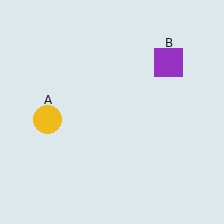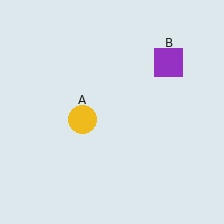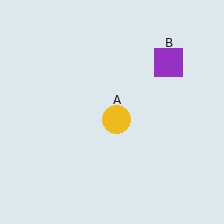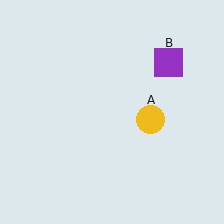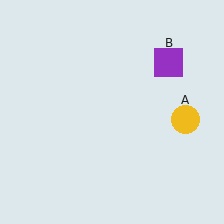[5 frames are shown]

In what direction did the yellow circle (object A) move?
The yellow circle (object A) moved right.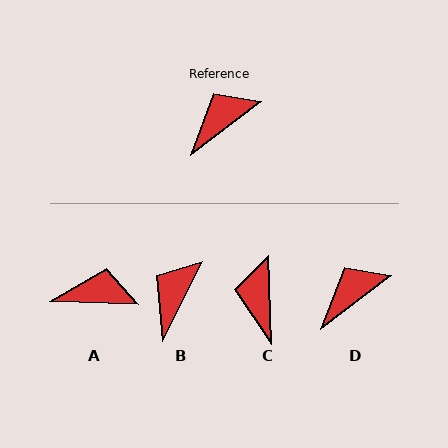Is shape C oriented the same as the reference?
No, it is off by about 54 degrees.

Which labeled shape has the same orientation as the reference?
D.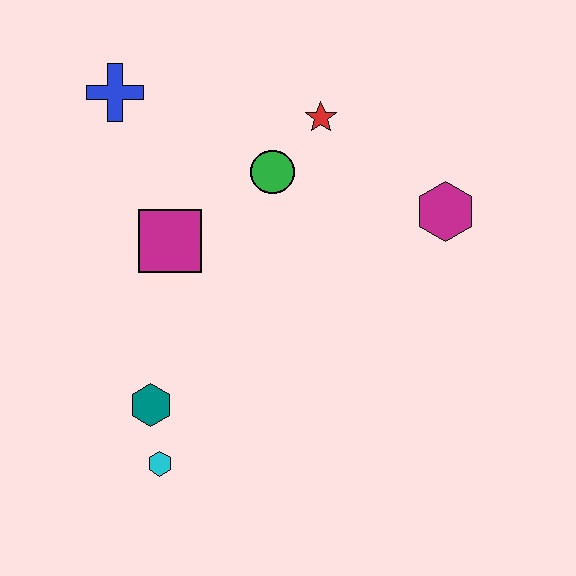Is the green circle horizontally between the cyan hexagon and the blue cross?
No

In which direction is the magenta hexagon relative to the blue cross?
The magenta hexagon is to the right of the blue cross.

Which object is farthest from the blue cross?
The cyan hexagon is farthest from the blue cross.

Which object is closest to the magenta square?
The green circle is closest to the magenta square.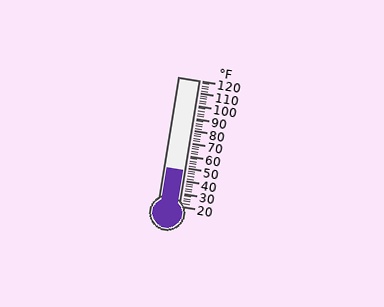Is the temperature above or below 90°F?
The temperature is below 90°F.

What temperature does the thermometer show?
The thermometer shows approximately 48°F.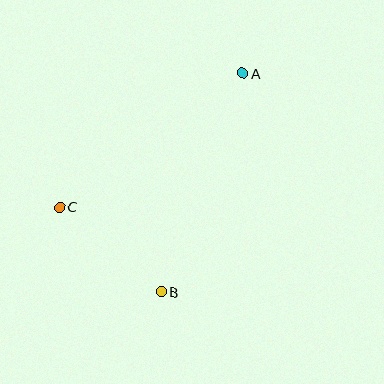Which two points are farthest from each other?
Points A and B are farthest from each other.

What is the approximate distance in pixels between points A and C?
The distance between A and C is approximately 227 pixels.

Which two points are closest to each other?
Points B and C are closest to each other.